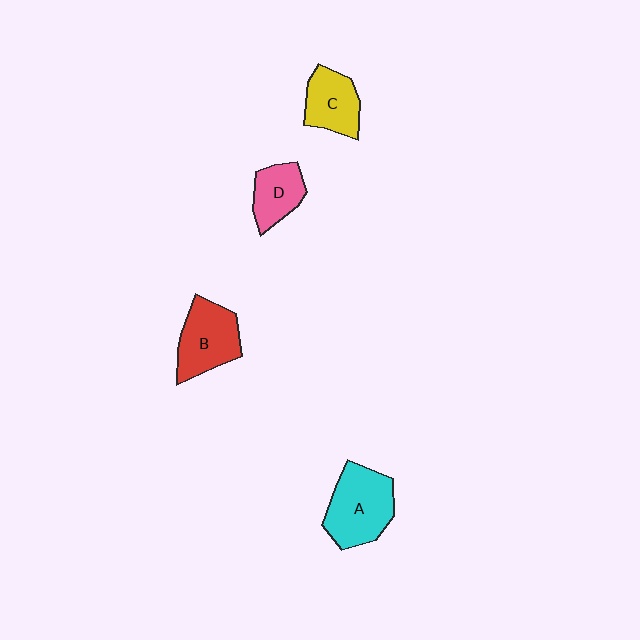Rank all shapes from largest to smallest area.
From largest to smallest: A (cyan), B (red), C (yellow), D (pink).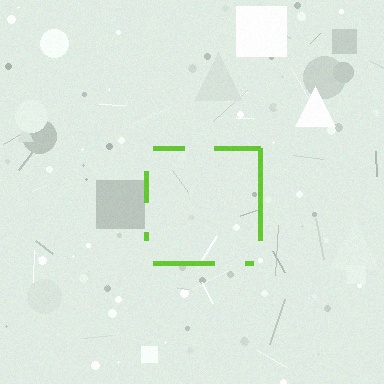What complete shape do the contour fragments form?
The contour fragments form a square.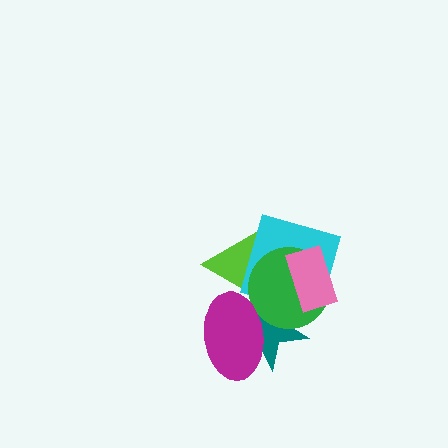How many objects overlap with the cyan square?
4 objects overlap with the cyan square.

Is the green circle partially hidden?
Yes, it is partially covered by another shape.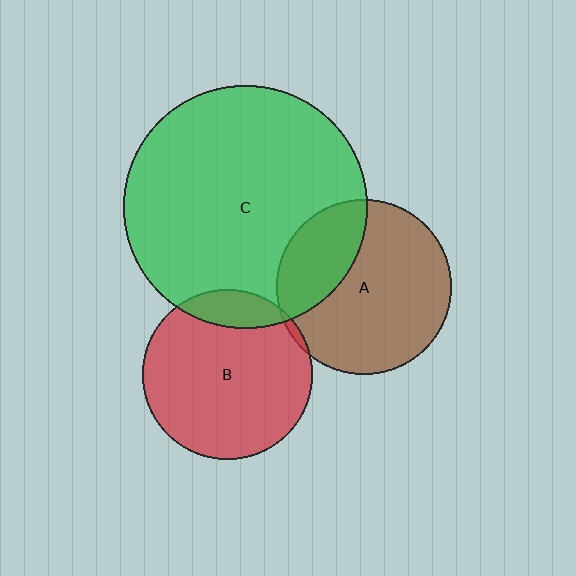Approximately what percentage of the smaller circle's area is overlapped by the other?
Approximately 5%.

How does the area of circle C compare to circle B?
Approximately 2.0 times.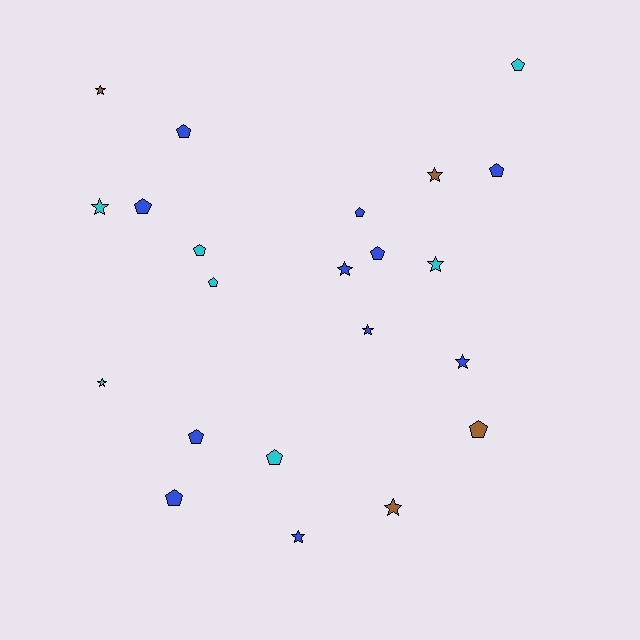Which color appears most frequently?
Blue, with 11 objects.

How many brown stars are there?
There are 3 brown stars.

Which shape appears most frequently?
Pentagon, with 12 objects.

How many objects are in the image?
There are 22 objects.